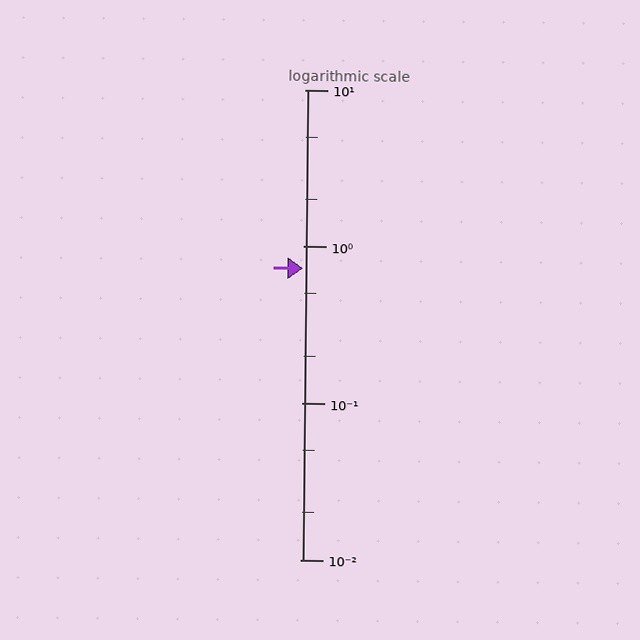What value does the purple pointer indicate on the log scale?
The pointer indicates approximately 0.73.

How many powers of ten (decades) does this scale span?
The scale spans 3 decades, from 0.01 to 10.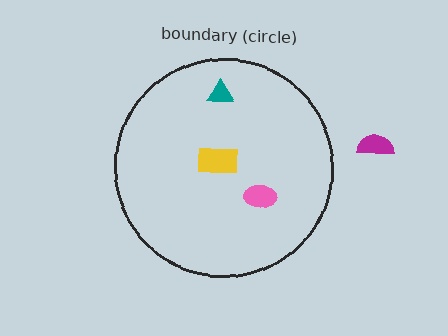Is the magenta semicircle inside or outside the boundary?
Outside.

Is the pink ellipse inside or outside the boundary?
Inside.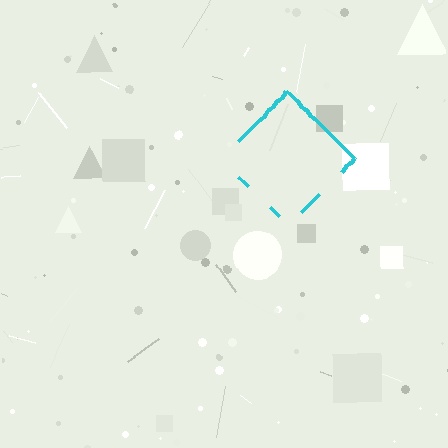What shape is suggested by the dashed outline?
The dashed outline suggests a diamond.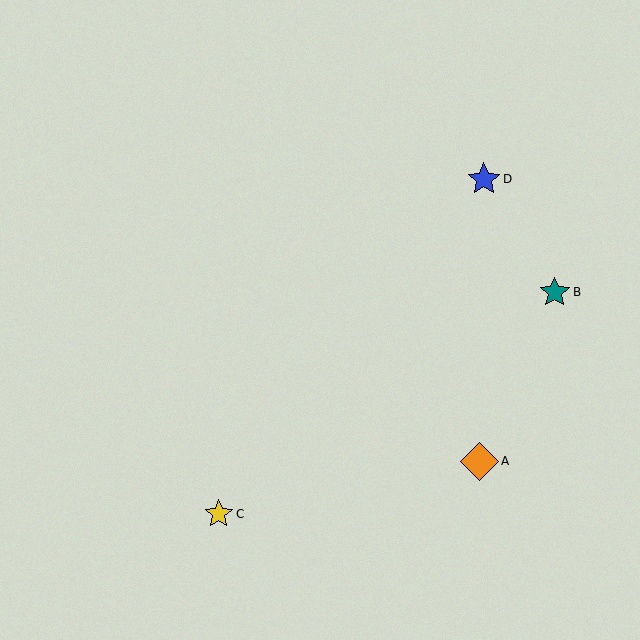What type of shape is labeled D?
Shape D is a blue star.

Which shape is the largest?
The orange diamond (labeled A) is the largest.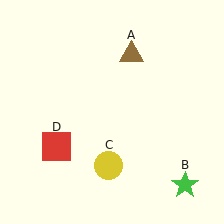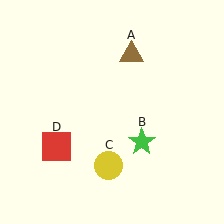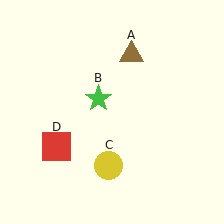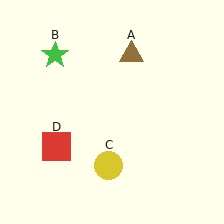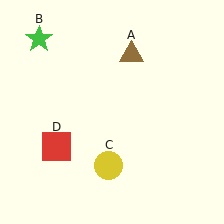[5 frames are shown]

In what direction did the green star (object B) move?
The green star (object B) moved up and to the left.